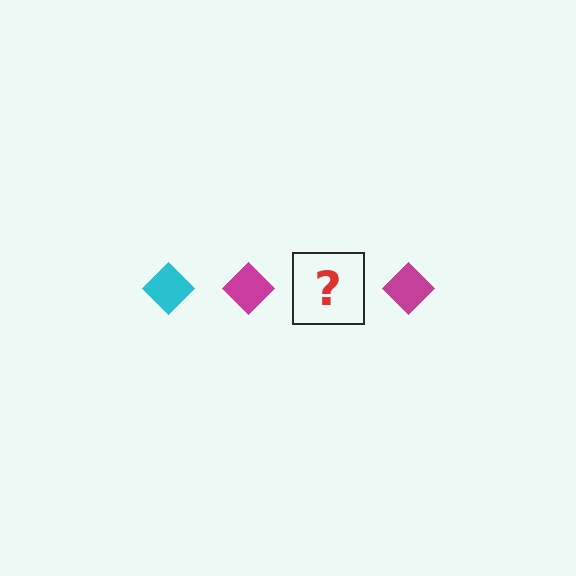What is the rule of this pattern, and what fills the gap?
The rule is that the pattern cycles through cyan, magenta diamonds. The gap should be filled with a cyan diamond.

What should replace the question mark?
The question mark should be replaced with a cyan diamond.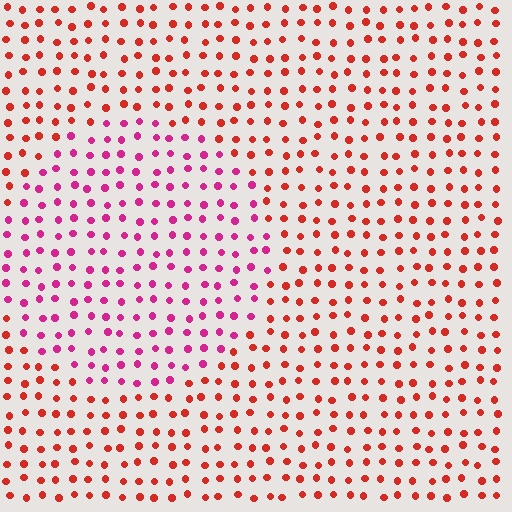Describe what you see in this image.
The image is filled with small red elements in a uniform arrangement. A circle-shaped region is visible where the elements are tinted to a slightly different hue, forming a subtle color boundary.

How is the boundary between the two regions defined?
The boundary is defined purely by a slight shift in hue (about 40 degrees). Spacing, size, and orientation are identical on both sides.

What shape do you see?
I see a circle.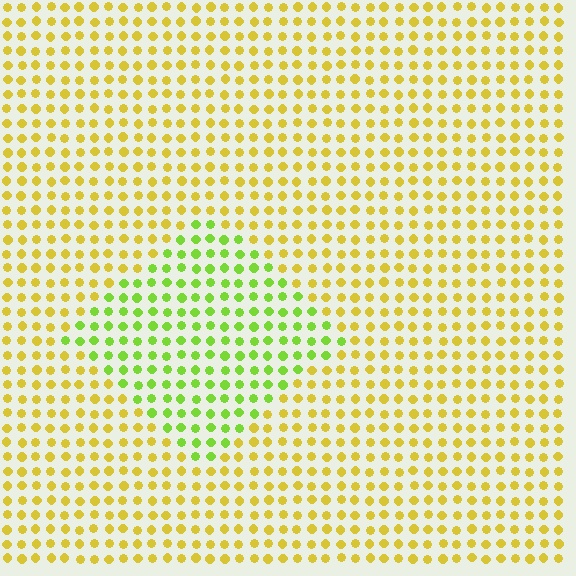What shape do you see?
I see a diamond.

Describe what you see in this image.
The image is filled with small yellow elements in a uniform arrangement. A diamond-shaped region is visible where the elements are tinted to a slightly different hue, forming a subtle color boundary.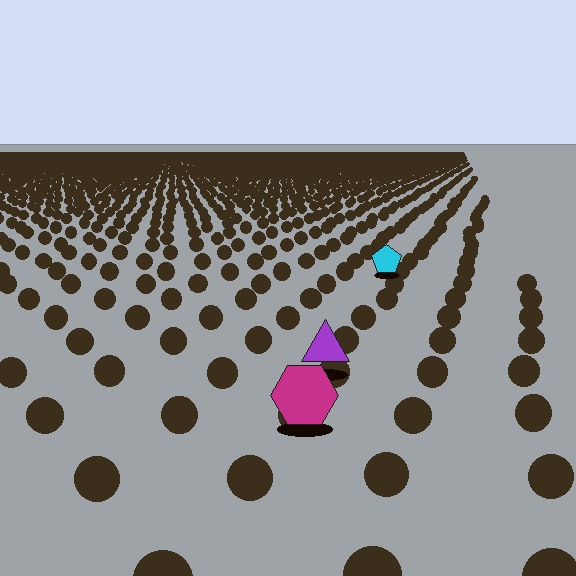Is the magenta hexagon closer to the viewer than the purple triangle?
Yes. The magenta hexagon is closer — you can tell from the texture gradient: the ground texture is coarser near it.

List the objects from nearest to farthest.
From nearest to farthest: the magenta hexagon, the purple triangle, the cyan pentagon.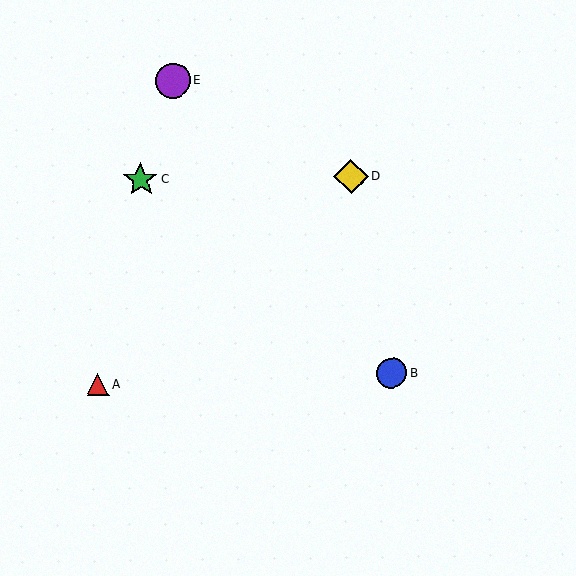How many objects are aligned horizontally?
2 objects (C, D) are aligned horizontally.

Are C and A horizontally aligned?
No, C is at y≈180 and A is at y≈384.